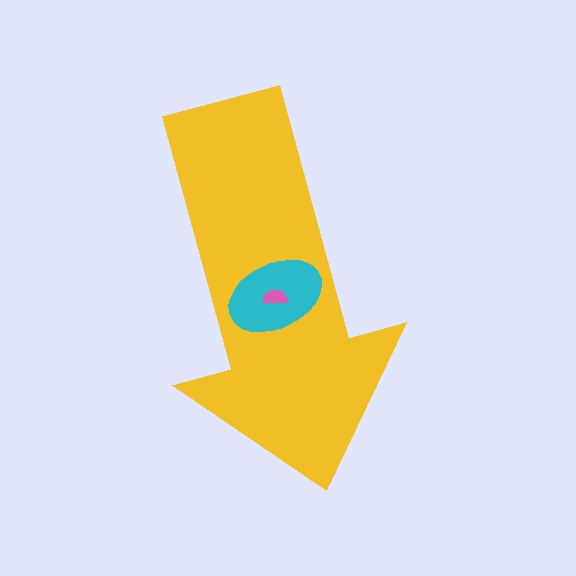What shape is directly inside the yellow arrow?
The cyan ellipse.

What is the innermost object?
The pink semicircle.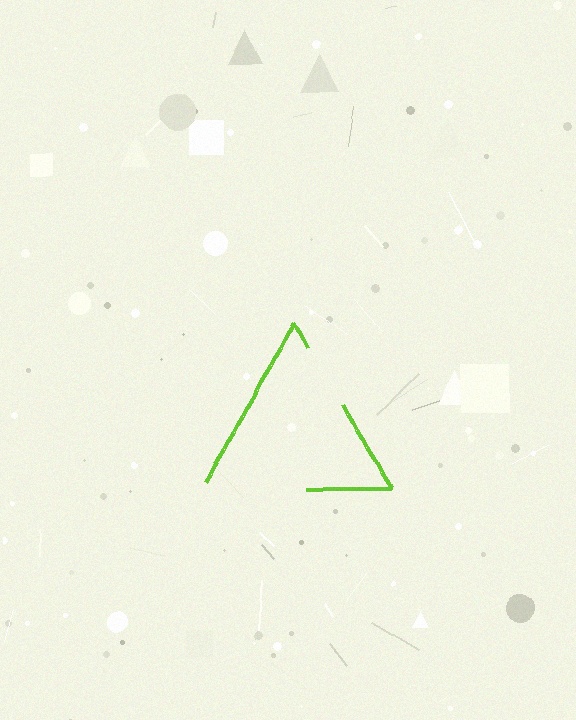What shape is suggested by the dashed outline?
The dashed outline suggests a triangle.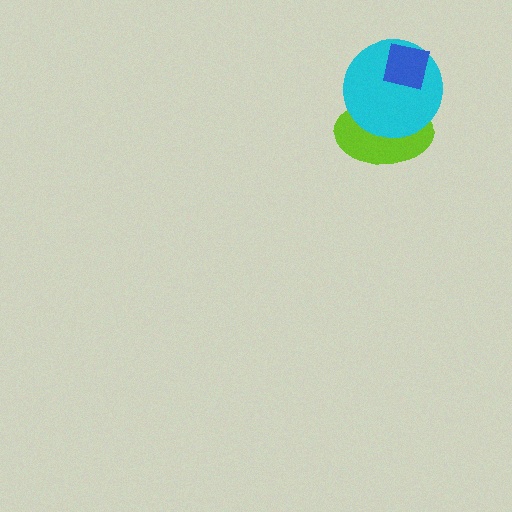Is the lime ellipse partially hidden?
Yes, it is partially covered by another shape.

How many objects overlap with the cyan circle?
2 objects overlap with the cyan circle.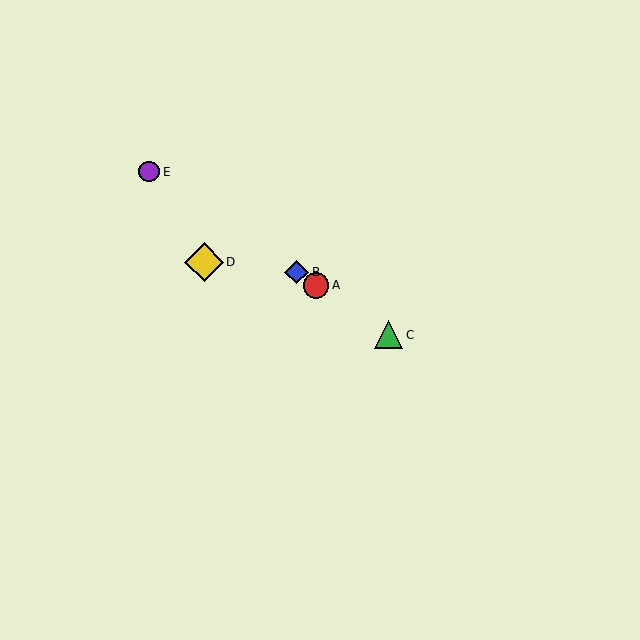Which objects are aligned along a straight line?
Objects A, B, C, E are aligned along a straight line.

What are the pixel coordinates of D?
Object D is at (204, 262).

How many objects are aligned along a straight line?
4 objects (A, B, C, E) are aligned along a straight line.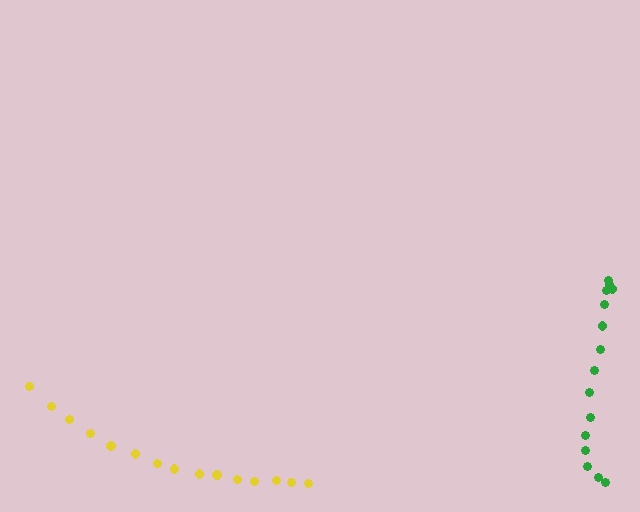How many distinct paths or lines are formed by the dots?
There are 2 distinct paths.